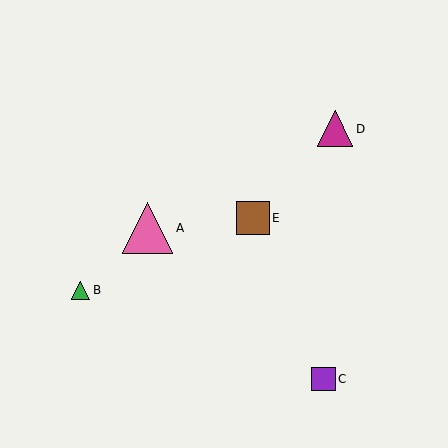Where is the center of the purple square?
The center of the purple square is at (324, 379).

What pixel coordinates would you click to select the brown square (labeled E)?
Click at (253, 218) to select the brown square E.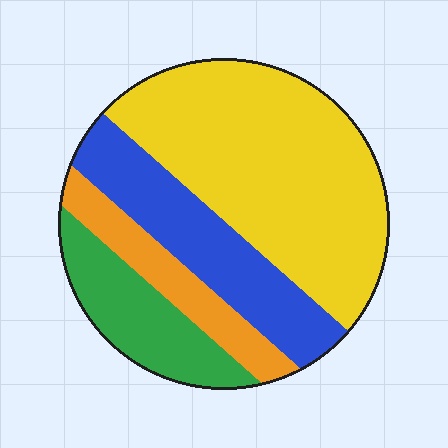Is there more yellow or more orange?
Yellow.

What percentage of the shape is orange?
Orange takes up less than a quarter of the shape.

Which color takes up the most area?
Yellow, at roughly 50%.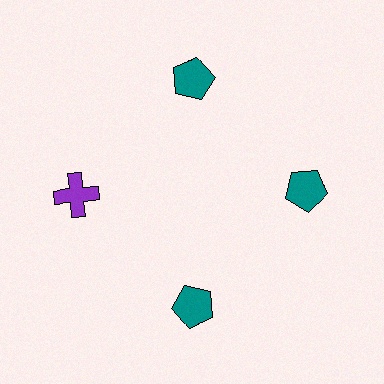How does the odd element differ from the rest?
It differs in both color (purple instead of teal) and shape (cross instead of pentagon).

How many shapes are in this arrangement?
There are 4 shapes arranged in a ring pattern.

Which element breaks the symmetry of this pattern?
The purple cross at roughly the 9 o'clock position breaks the symmetry. All other shapes are teal pentagons.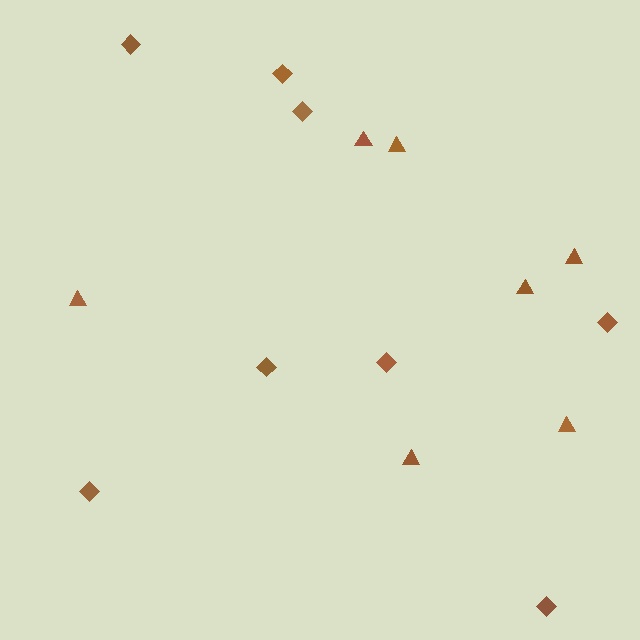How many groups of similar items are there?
There are 2 groups: one group of diamonds (8) and one group of triangles (7).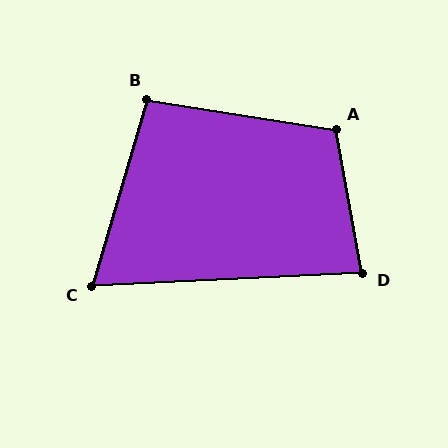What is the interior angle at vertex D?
Approximately 83 degrees (acute).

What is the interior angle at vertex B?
Approximately 97 degrees (obtuse).